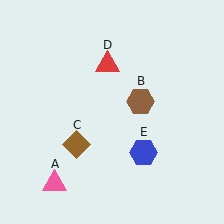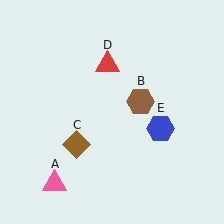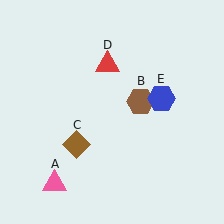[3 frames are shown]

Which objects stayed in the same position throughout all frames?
Pink triangle (object A) and brown hexagon (object B) and brown diamond (object C) and red triangle (object D) remained stationary.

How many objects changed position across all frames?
1 object changed position: blue hexagon (object E).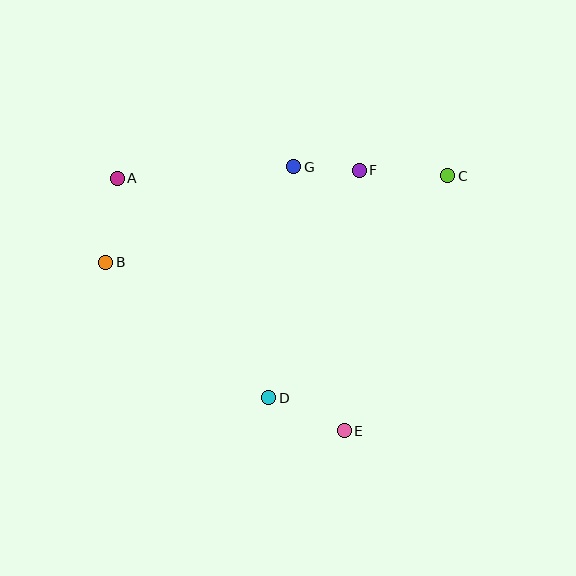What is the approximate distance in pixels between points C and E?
The distance between C and E is approximately 275 pixels.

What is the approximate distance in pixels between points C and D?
The distance between C and D is approximately 285 pixels.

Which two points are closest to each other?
Points F and G are closest to each other.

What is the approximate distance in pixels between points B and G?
The distance between B and G is approximately 211 pixels.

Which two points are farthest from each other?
Points B and C are farthest from each other.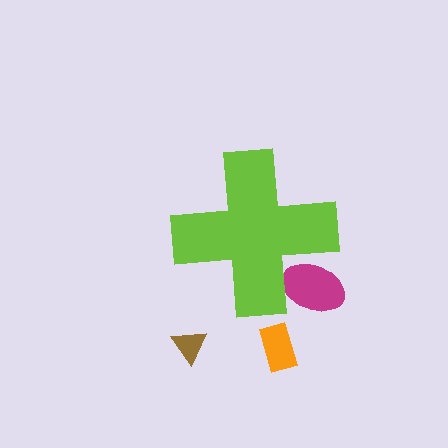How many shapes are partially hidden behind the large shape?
1 shape is partially hidden.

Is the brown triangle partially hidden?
No, the brown triangle is fully visible.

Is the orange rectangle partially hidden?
No, the orange rectangle is fully visible.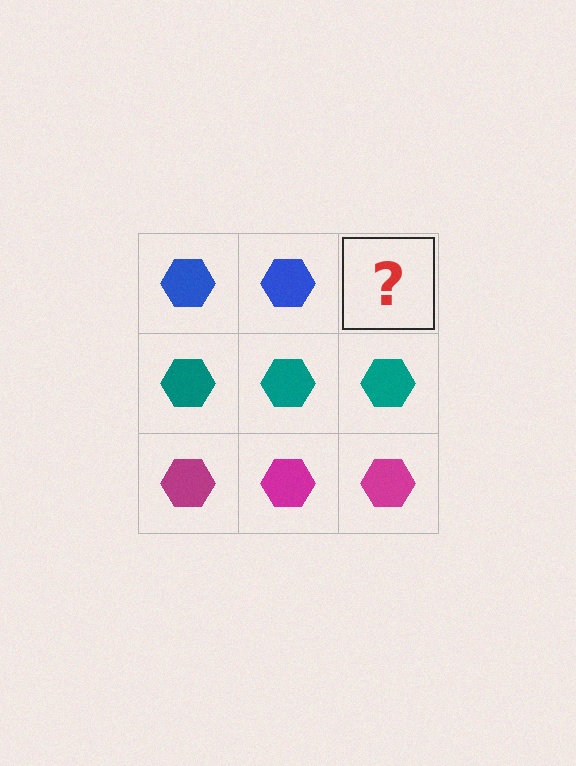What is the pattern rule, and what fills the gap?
The rule is that each row has a consistent color. The gap should be filled with a blue hexagon.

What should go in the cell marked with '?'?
The missing cell should contain a blue hexagon.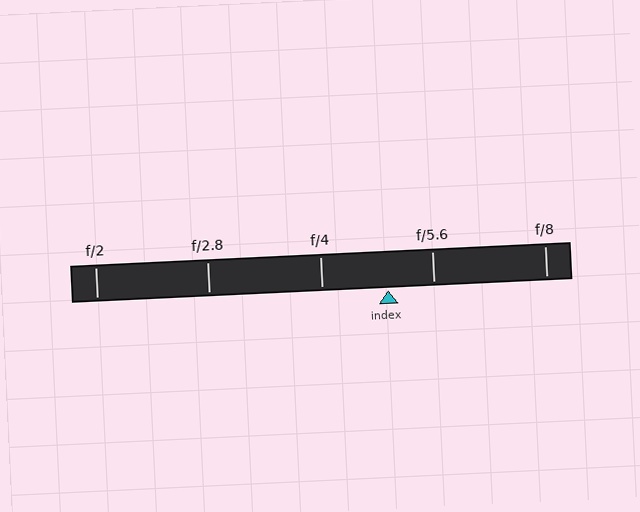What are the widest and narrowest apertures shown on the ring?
The widest aperture shown is f/2 and the narrowest is f/8.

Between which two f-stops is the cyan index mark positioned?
The index mark is between f/4 and f/5.6.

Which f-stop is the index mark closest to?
The index mark is closest to f/5.6.